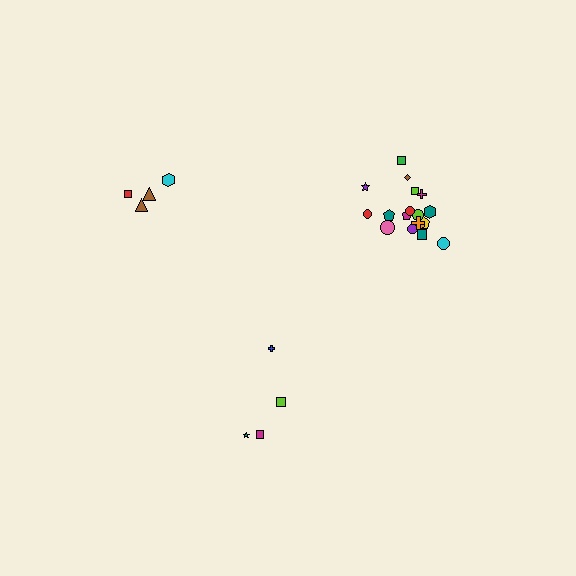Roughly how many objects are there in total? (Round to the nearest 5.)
Roughly 25 objects in total.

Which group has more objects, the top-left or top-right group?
The top-right group.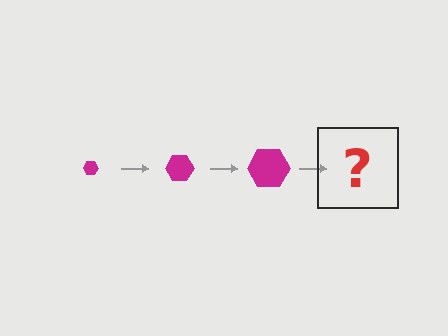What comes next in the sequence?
The next element should be a magenta hexagon, larger than the previous one.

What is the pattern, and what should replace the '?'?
The pattern is that the hexagon gets progressively larger each step. The '?' should be a magenta hexagon, larger than the previous one.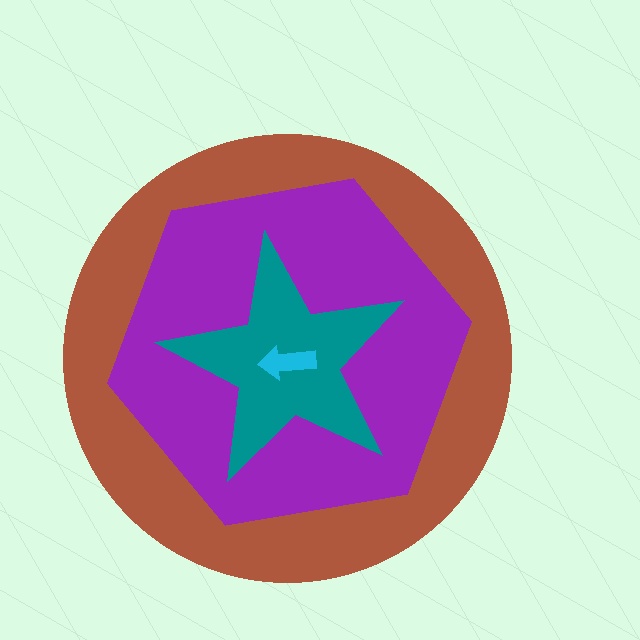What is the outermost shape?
The brown circle.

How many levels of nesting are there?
4.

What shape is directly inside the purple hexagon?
The teal star.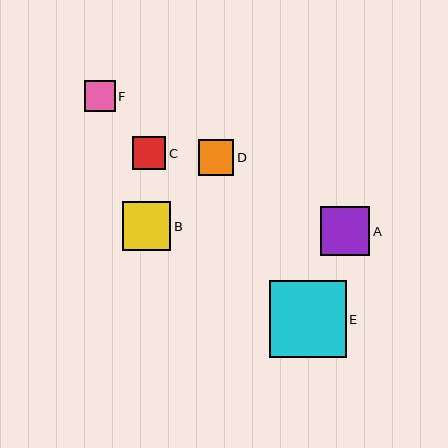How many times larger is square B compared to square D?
Square B is approximately 1.4 times the size of square D.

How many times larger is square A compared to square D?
Square A is approximately 1.4 times the size of square D.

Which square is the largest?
Square E is the largest with a size of approximately 77 pixels.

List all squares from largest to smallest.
From largest to smallest: E, A, B, D, C, F.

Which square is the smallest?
Square F is the smallest with a size of approximately 31 pixels.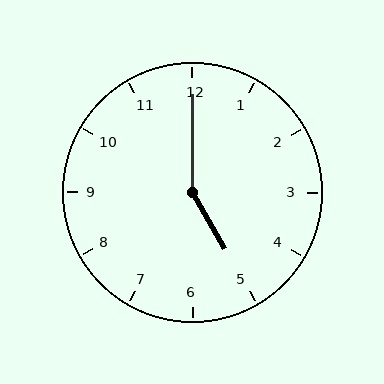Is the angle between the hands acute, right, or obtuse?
It is obtuse.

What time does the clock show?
5:00.